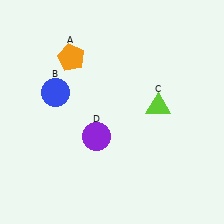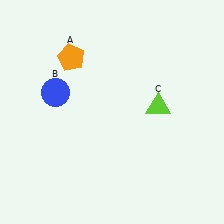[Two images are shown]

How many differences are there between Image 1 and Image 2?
There is 1 difference between the two images.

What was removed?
The purple circle (D) was removed in Image 2.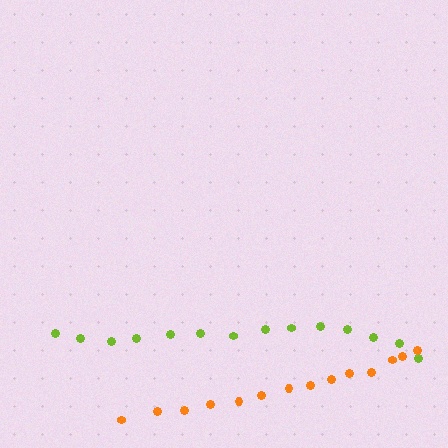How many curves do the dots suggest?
There are 2 distinct paths.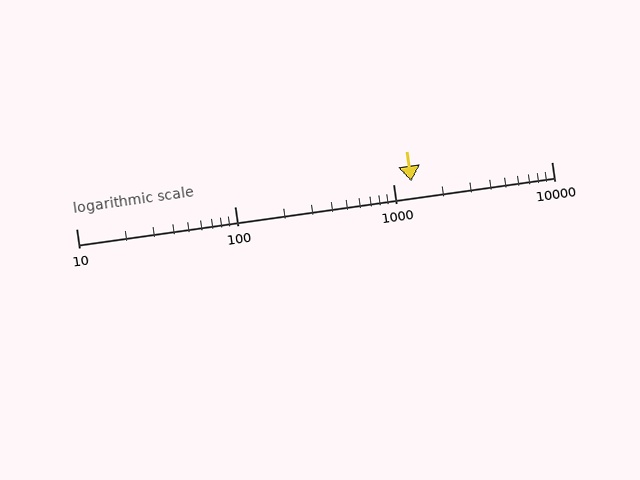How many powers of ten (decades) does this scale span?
The scale spans 3 decades, from 10 to 10000.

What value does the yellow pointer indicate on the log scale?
The pointer indicates approximately 1300.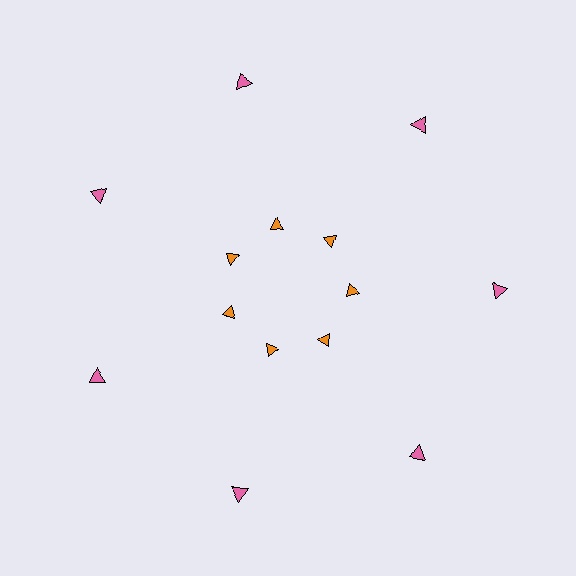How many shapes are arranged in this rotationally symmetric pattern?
There are 14 shapes, arranged in 7 groups of 2.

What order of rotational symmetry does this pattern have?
This pattern has 7-fold rotational symmetry.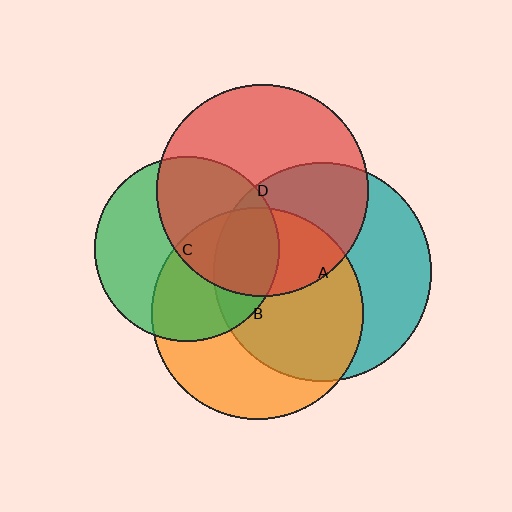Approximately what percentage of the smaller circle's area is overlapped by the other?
Approximately 25%.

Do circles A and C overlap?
Yes.